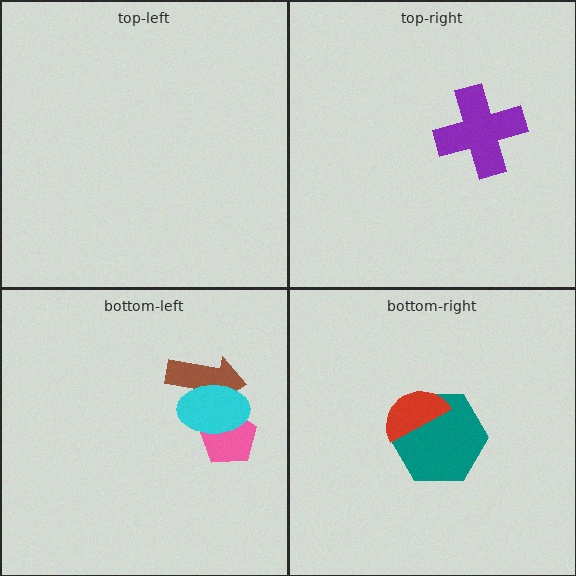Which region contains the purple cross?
The top-right region.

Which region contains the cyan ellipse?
The bottom-left region.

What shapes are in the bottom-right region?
The teal hexagon, the red semicircle.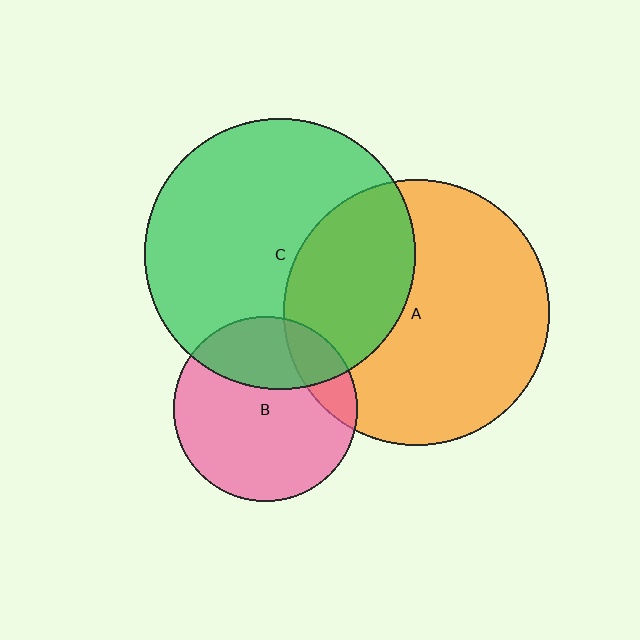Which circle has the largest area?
Circle C (green).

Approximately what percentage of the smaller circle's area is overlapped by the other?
Approximately 15%.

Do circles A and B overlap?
Yes.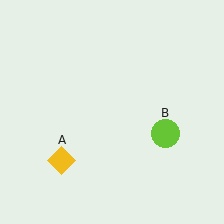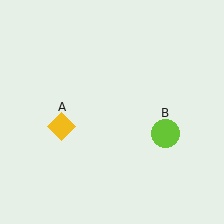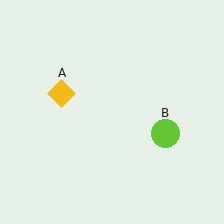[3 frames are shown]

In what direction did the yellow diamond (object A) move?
The yellow diamond (object A) moved up.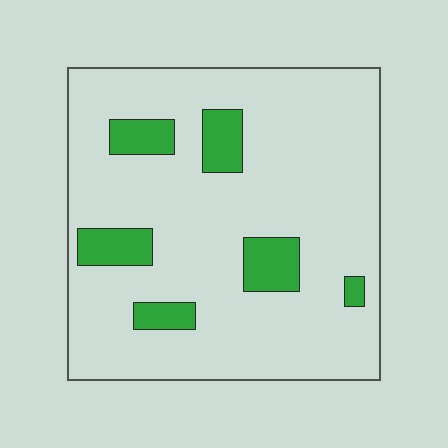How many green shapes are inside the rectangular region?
6.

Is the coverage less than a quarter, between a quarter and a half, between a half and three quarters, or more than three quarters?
Less than a quarter.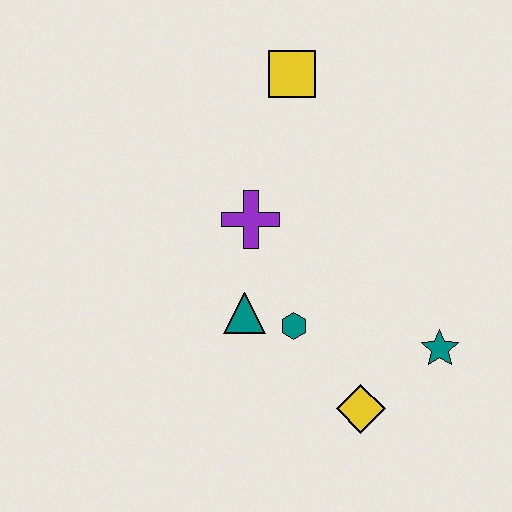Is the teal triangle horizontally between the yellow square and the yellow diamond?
No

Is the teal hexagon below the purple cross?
Yes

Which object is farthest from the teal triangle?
The yellow square is farthest from the teal triangle.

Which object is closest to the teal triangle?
The teal hexagon is closest to the teal triangle.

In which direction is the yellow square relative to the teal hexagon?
The yellow square is above the teal hexagon.